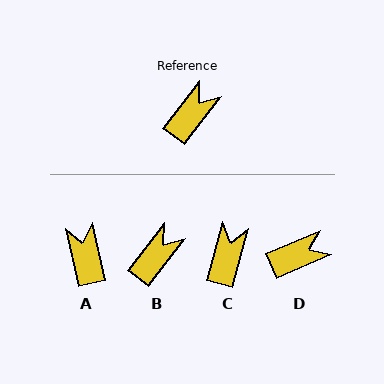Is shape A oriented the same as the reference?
No, it is off by about 50 degrees.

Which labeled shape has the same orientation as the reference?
B.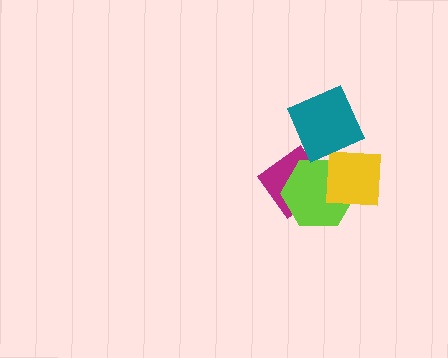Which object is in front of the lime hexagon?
The yellow square is in front of the lime hexagon.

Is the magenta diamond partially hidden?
Yes, it is partially covered by another shape.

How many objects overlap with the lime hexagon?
2 objects overlap with the lime hexagon.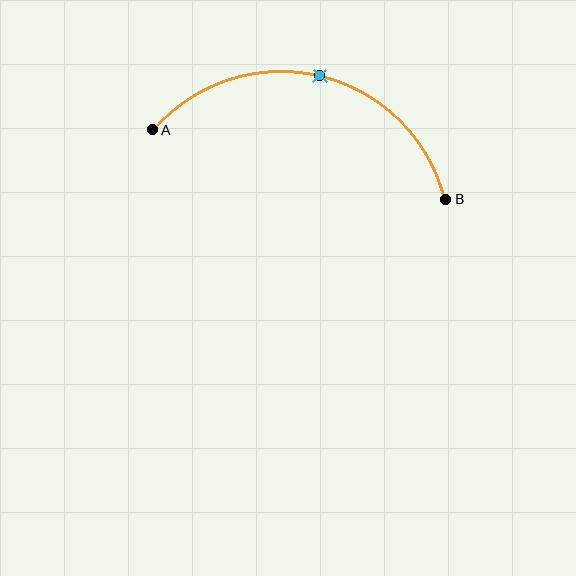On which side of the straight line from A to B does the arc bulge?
The arc bulges above the straight line connecting A and B.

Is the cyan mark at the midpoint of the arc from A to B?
Yes. The cyan mark lies on the arc at equal arc-length from both A and B — it is the arc midpoint.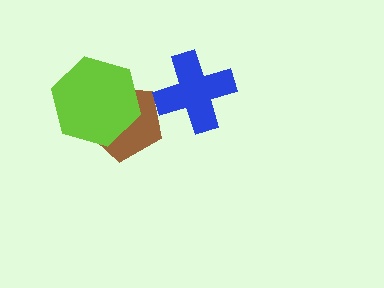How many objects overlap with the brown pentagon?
1 object overlaps with the brown pentagon.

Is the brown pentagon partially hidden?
Yes, it is partially covered by another shape.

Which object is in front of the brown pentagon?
The lime hexagon is in front of the brown pentagon.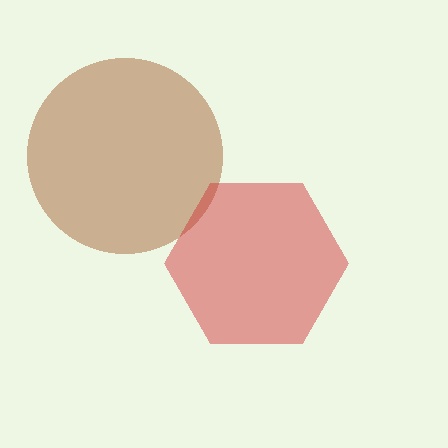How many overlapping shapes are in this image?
There are 2 overlapping shapes in the image.